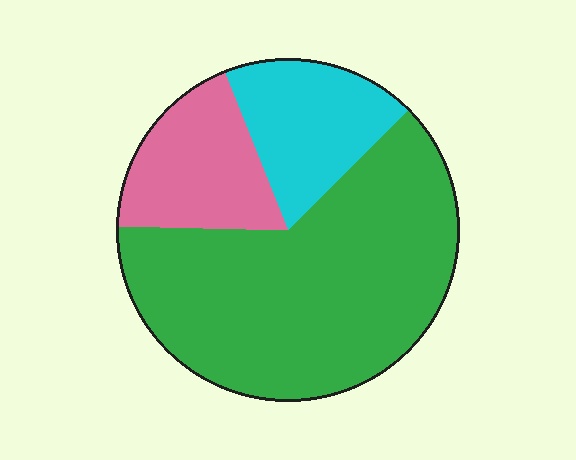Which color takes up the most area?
Green, at roughly 65%.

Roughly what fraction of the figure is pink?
Pink covers roughly 20% of the figure.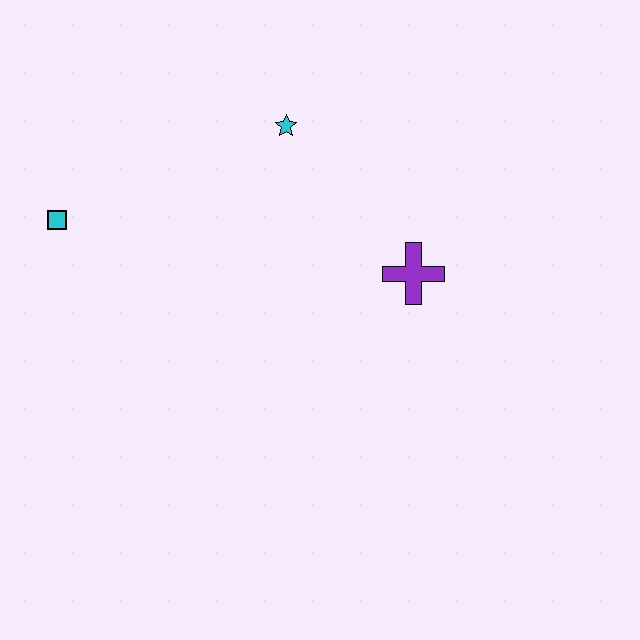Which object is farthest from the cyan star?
The cyan square is farthest from the cyan star.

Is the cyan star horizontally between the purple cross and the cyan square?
Yes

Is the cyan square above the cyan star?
No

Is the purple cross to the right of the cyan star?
Yes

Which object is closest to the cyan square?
The cyan star is closest to the cyan square.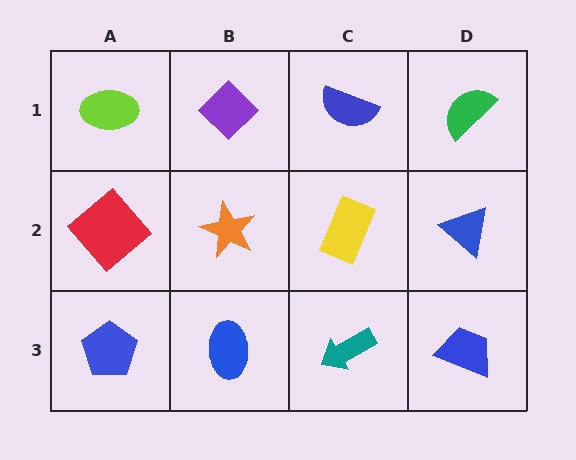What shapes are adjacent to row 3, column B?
An orange star (row 2, column B), a blue pentagon (row 3, column A), a teal arrow (row 3, column C).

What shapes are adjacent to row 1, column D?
A blue triangle (row 2, column D), a blue semicircle (row 1, column C).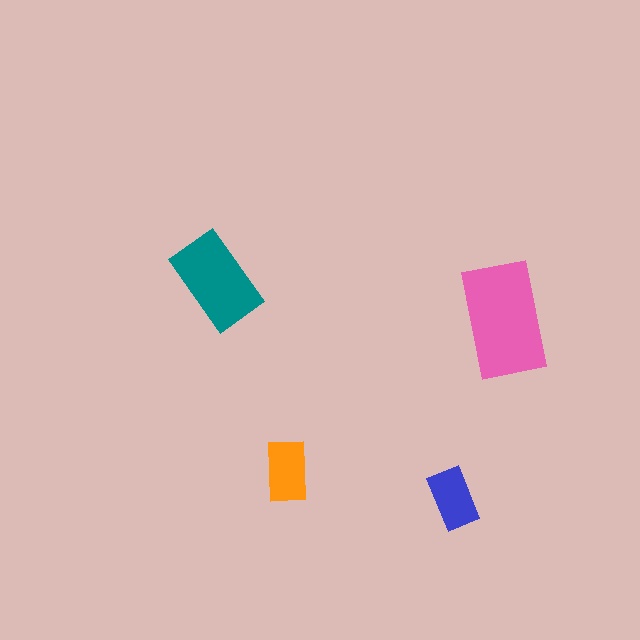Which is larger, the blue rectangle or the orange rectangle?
The orange one.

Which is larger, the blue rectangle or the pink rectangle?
The pink one.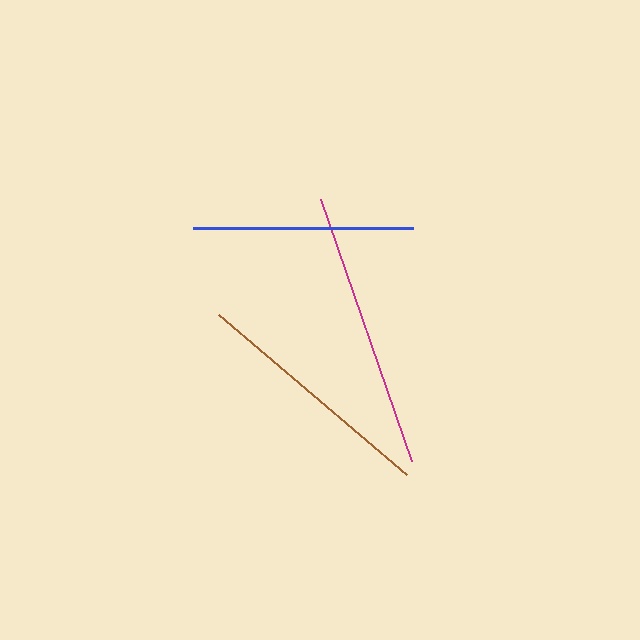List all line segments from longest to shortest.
From longest to shortest: magenta, brown, blue.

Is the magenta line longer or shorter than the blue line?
The magenta line is longer than the blue line.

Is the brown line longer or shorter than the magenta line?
The magenta line is longer than the brown line.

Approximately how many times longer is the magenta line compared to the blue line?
The magenta line is approximately 1.3 times the length of the blue line.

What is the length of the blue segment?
The blue segment is approximately 220 pixels long.